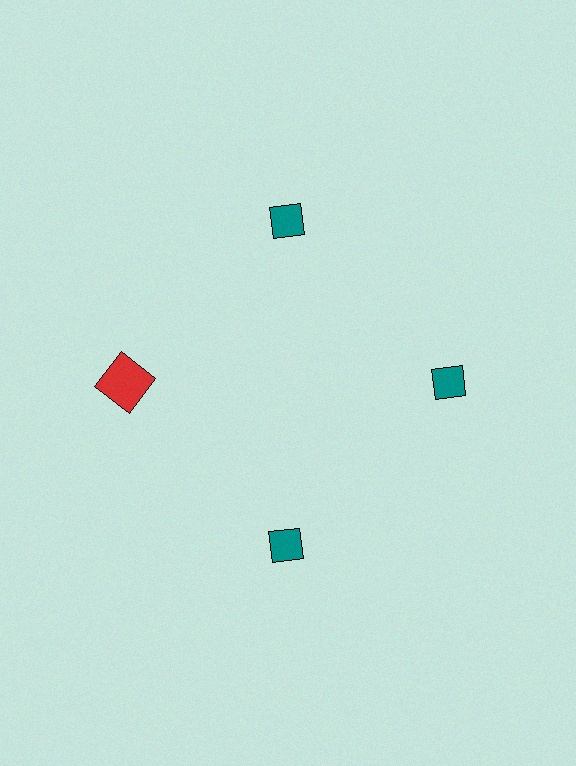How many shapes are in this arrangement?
There are 4 shapes arranged in a ring pattern.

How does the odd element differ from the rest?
It differs in both color (red instead of teal) and shape (square instead of diamond).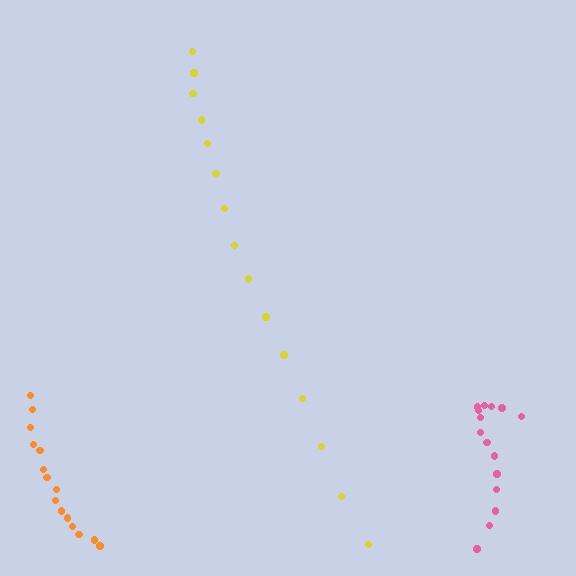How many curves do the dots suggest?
There are 3 distinct paths.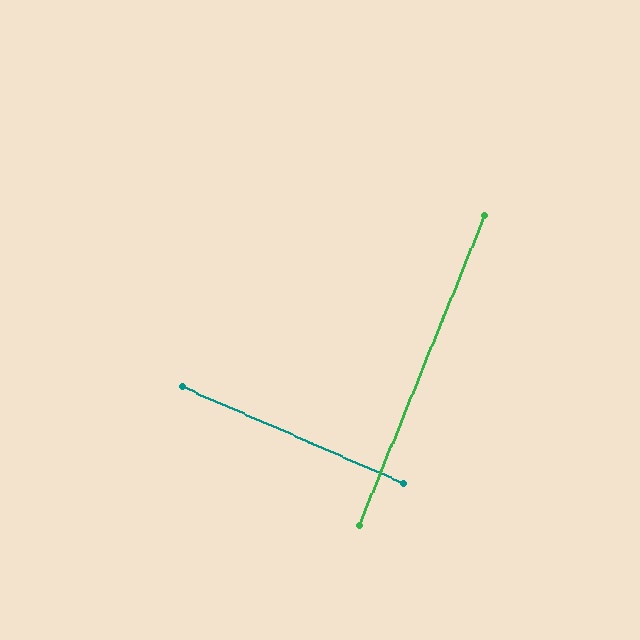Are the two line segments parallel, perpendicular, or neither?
Perpendicular — they meet at approximately 88°.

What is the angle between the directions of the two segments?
Approximately 88 degrees.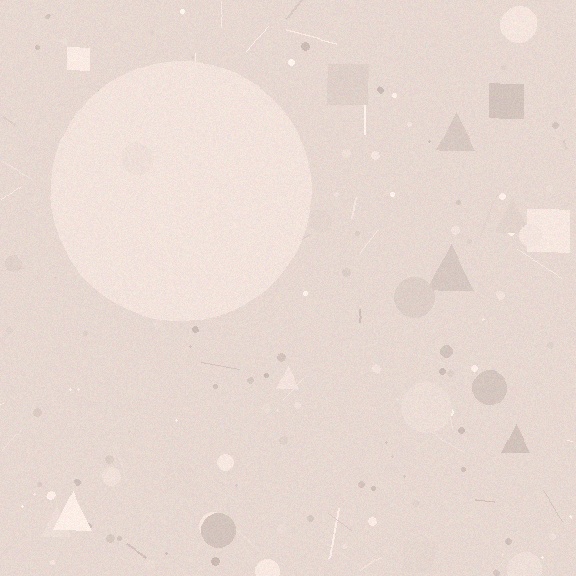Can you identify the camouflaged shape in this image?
The camouflaged shape is a circle.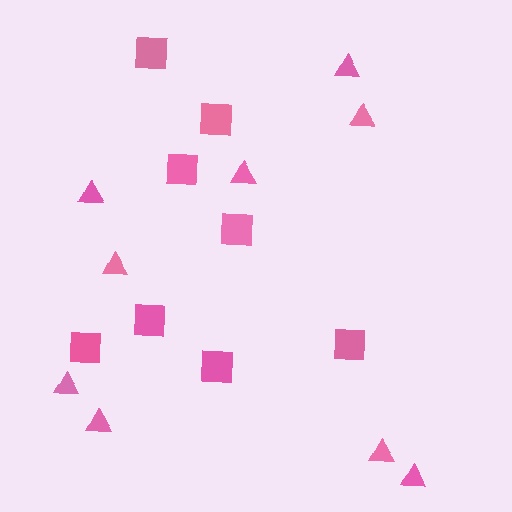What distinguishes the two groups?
There are 2 groups: one group of triangles (9) and one group of squares (8).